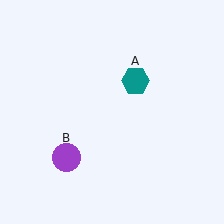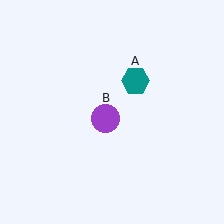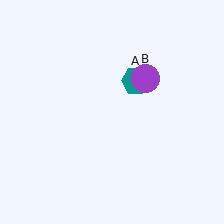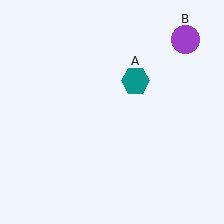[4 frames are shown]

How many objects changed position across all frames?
1 object changed position: purple circle (object B).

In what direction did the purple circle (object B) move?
The purple circle (object B) moved up and to the right.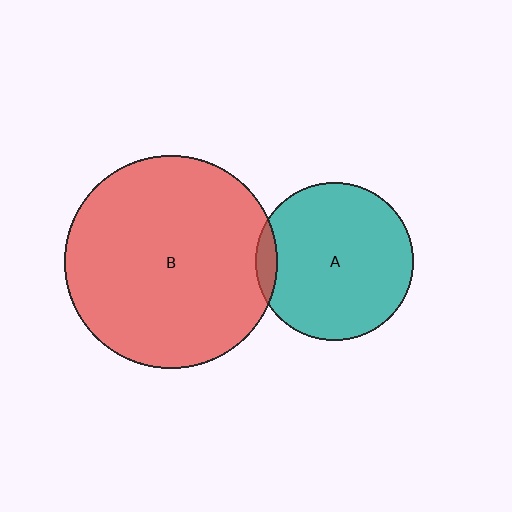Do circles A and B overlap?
Yes.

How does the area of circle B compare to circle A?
Approximately 1.8 times.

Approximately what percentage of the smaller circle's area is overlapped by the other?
Approximately 5%.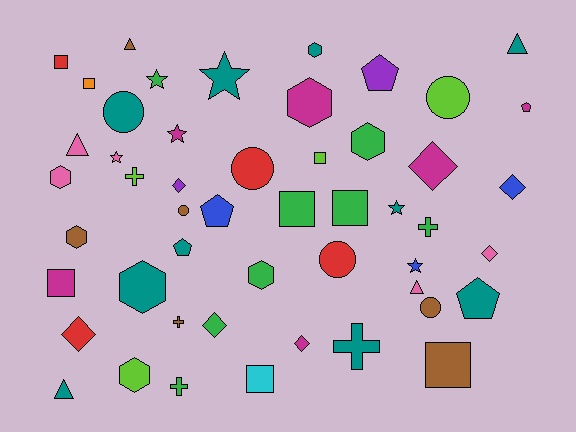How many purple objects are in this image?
There are 2 purple objects.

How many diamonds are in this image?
There are 7 diamonds.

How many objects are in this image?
There are 50 objects.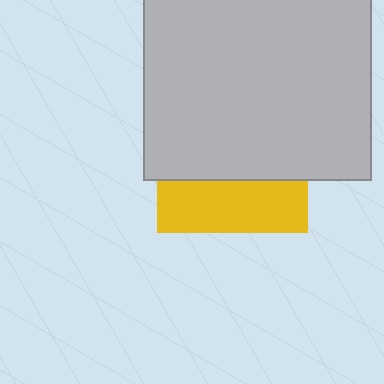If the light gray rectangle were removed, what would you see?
You would see the complete yellow square.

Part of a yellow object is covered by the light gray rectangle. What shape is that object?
It is a square.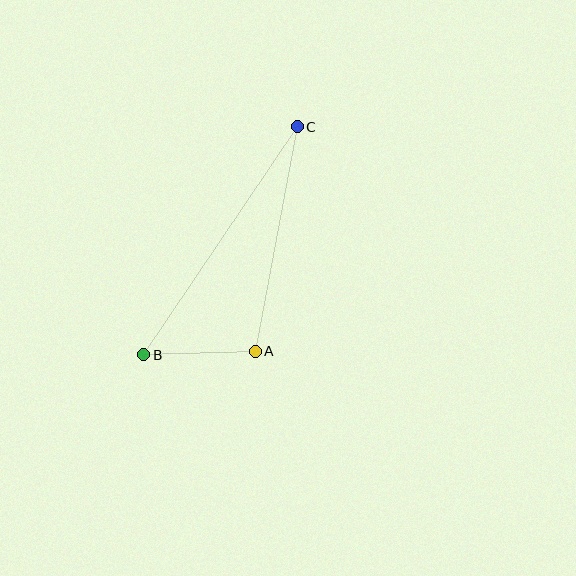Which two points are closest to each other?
Points A and B are closest to each other.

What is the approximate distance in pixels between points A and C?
The distance between A and C is approximately 228 pixels.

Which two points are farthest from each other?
Points B and C are farthest from each other.